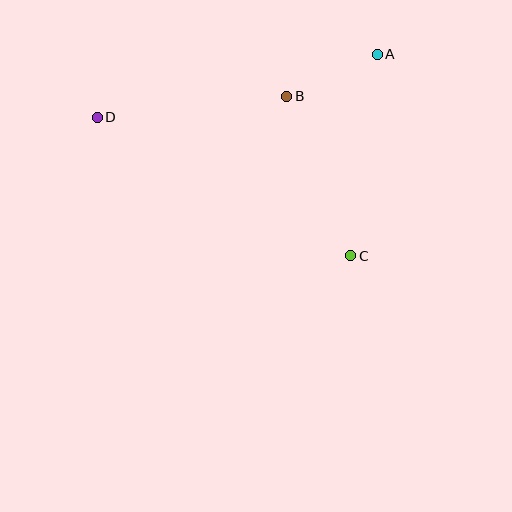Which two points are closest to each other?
Points A and B are closest to each other.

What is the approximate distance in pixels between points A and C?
The distance between A and C is approximately 203 pixels.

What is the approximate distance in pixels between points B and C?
The distance between B and C is approximately 172 pixels.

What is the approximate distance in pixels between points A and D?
The distance between A and D is approximately 287 pixels.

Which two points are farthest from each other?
Points C and D are farthest from each other.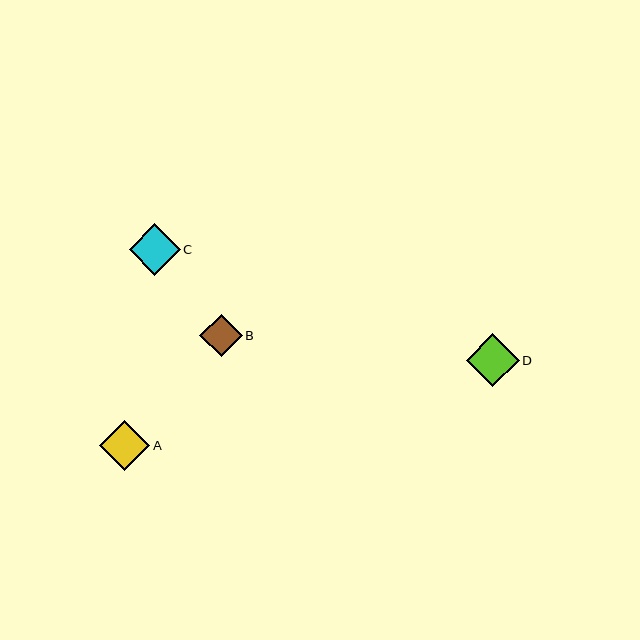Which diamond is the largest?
Diamond D is the largest with a size of approximately 53 pixels.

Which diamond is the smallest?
Diamond B is the smallest with a size of approximately 42 pixels.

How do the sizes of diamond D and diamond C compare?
Diamond D and diamond C are approximately the same size.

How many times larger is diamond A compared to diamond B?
Diamond A is approximately 1.2 times the size of diamond B.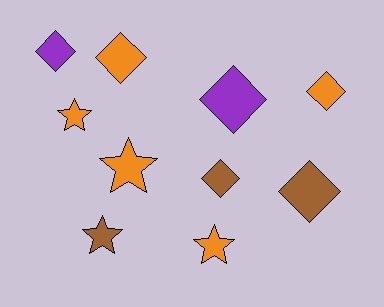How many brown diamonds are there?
There are 2 brown diamonds.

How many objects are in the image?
There are 10 objects.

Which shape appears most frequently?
Diamond, with 6 objects.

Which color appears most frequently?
Orange, with 5 objects.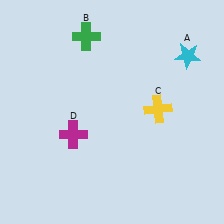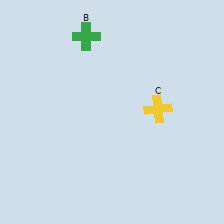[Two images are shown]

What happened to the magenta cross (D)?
The magenta cross (D) was removed in Image 2. It was in the bottom-left area of Image 1.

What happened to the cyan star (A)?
The cyan star (A) was removed in Image 2. It was in the top-right area of Image 1.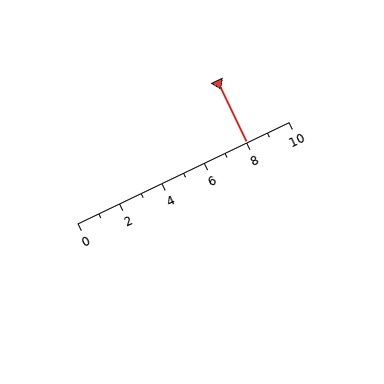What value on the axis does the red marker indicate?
The marker indicates approximately 8.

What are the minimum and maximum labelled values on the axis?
The axis runs from 0 to 10.